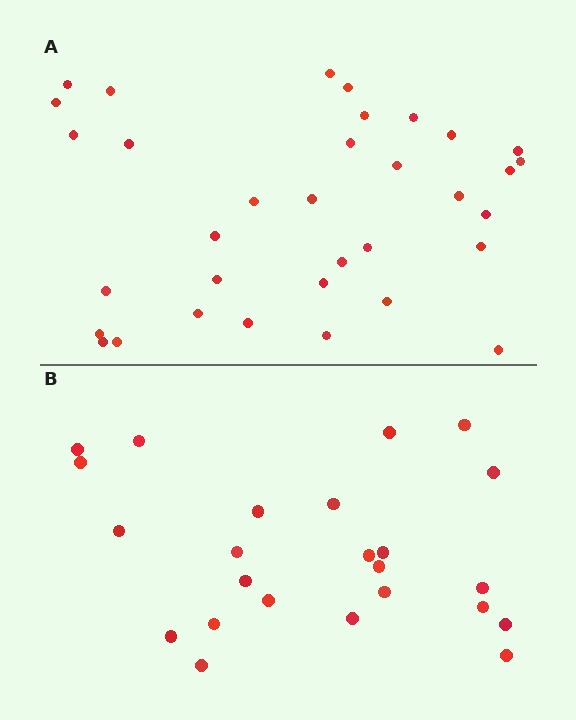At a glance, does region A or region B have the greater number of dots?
Region A (the top region) has more dots.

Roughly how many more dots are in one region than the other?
Region A has roughly 10 or so more dots than region B.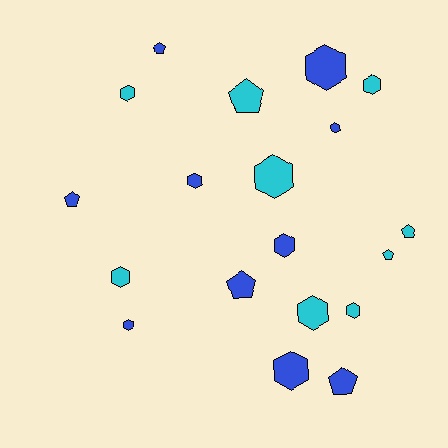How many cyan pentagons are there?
There are 3 cyan pentagons.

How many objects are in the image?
There are 19 objects.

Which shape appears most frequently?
Hexagon, with 12 objects.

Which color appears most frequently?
Blue, with 10 objects.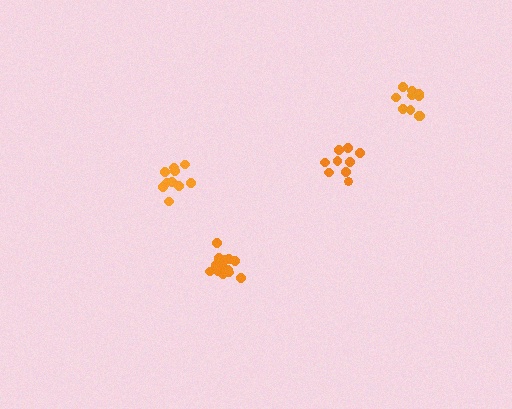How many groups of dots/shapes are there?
There are 4 groups.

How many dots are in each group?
Group 1: 10 dots, Group 2: 10 dots, Group 3: 10 dots, Group 4: 14 dots (44 total).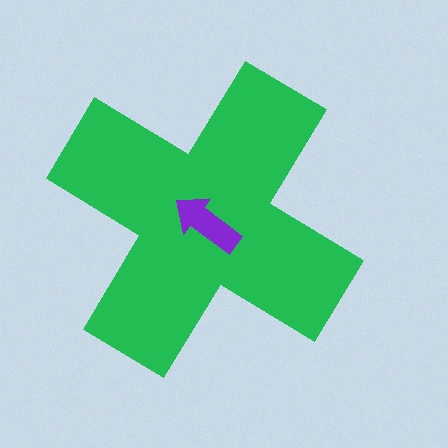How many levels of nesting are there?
2.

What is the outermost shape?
The green cross.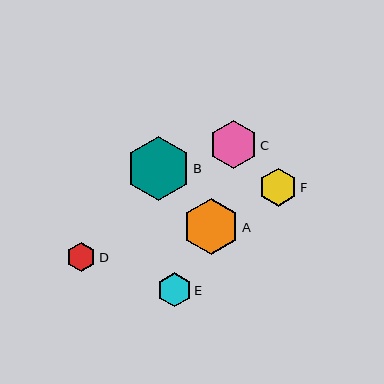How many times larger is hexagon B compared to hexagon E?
Hexagon B is approximately 1.9 times the size of hexagon E.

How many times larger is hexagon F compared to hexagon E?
Hexagon F is approximately 1.1 times the size of hexagon E.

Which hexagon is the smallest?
Hexagon D is the smallest with a size of approximately 29 pixels.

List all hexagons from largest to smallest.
From largest to smallest: B, A, C, F, E, D.